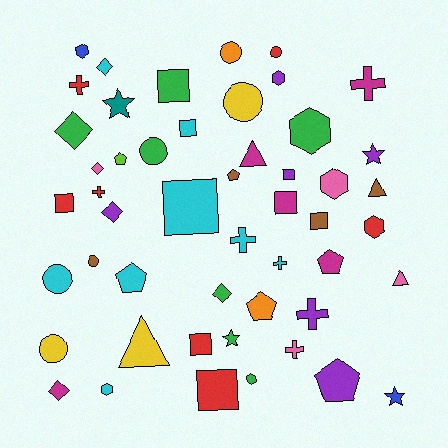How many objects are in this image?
There are 50 objects.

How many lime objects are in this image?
There is 1 lime object.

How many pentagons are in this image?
There are 6 pentagons.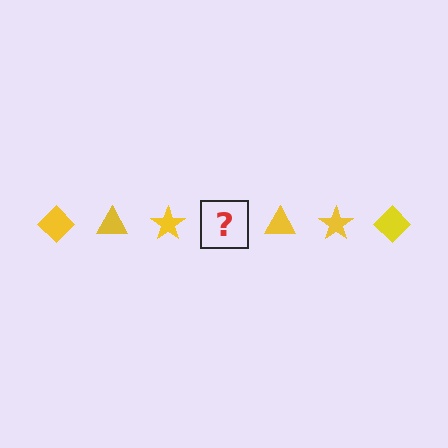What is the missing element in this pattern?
The missing element is a yellow diamond.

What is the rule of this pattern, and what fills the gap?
The rule is that the pattern cycles through diamond, triangle, star shapes in yellow. The gap should be filled with a yellow diamond.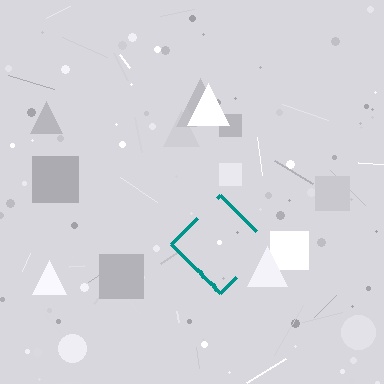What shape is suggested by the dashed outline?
The dashed outline suggests a diamond.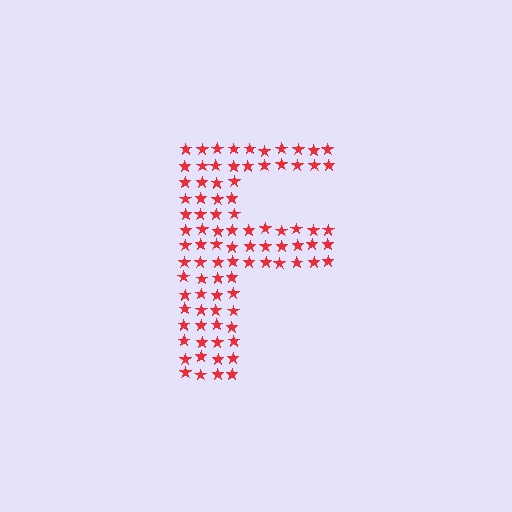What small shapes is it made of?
It is made of small stars.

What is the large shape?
The large shape is the letter F.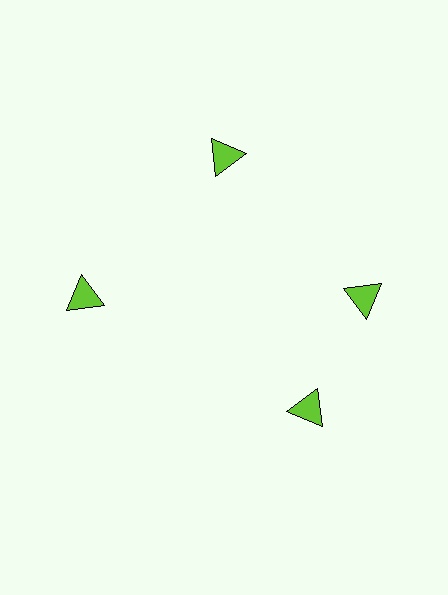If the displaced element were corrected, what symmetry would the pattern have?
It would have 4-fold rotational symmetry — the pattern would map onto itself every 90 degrees.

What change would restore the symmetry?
The symmetry would be restored by rotating it back into even spacing with its neighbors so that all 4 triangles sit at equal angles and equal distance from the center.